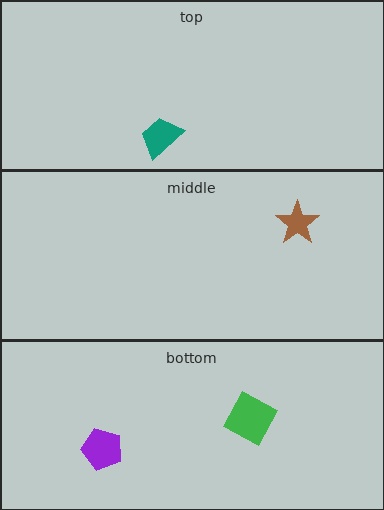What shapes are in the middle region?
The brown star.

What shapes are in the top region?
The teal trapezoid.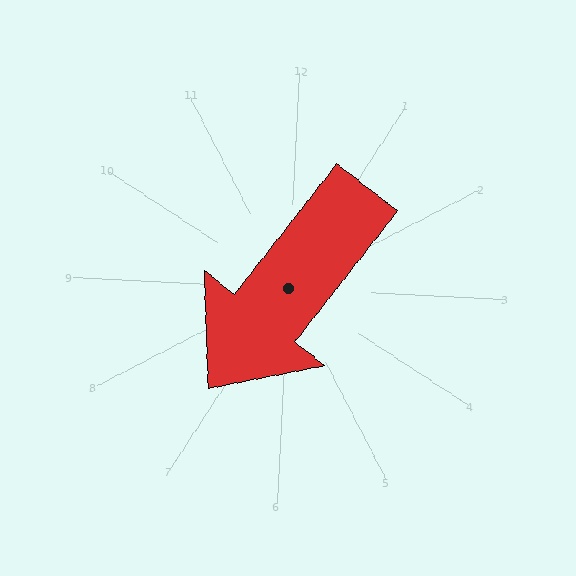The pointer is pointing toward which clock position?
Roughly 7 o'clock.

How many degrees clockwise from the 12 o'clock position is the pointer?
Approximately 215 degrees.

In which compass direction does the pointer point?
Southwest.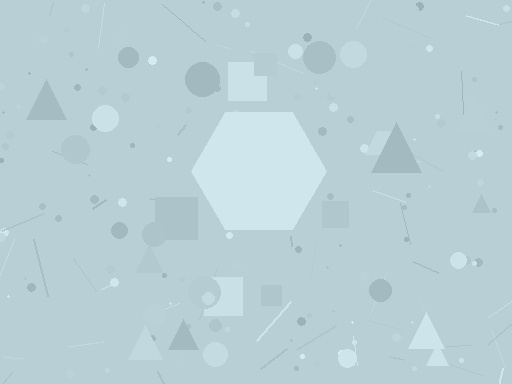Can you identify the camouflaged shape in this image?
The camouflaged shape is a hexagon.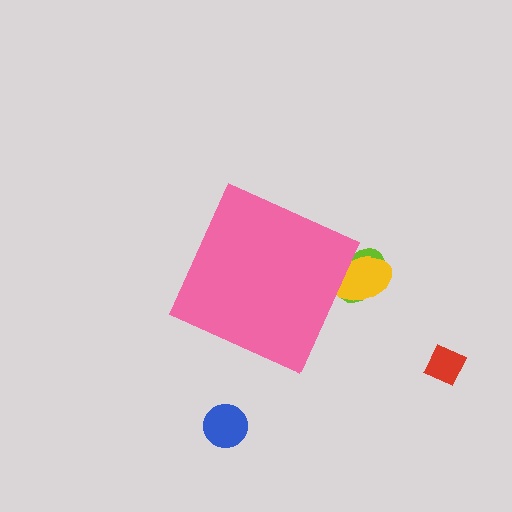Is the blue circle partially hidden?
No, the blue circle is fully visible.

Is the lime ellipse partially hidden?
Yes, the lime ellipse is partially hidden behind the pink diamond.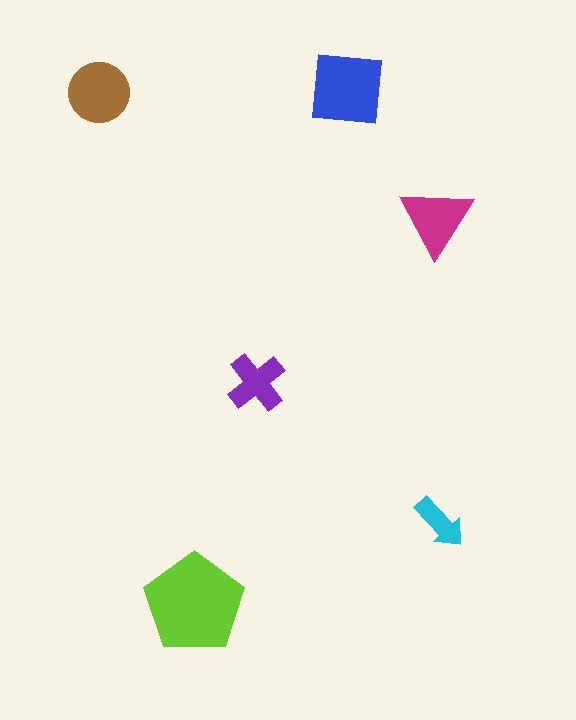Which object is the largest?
The lime pentagon.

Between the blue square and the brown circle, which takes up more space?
The blue square.